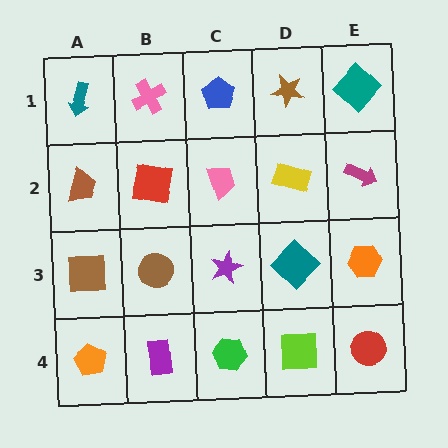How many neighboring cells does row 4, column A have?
2.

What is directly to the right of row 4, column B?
A green hexagon.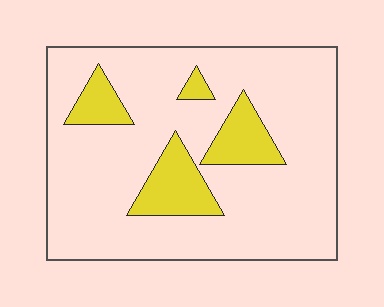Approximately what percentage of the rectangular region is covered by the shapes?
Approximately 15%.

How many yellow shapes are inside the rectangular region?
4.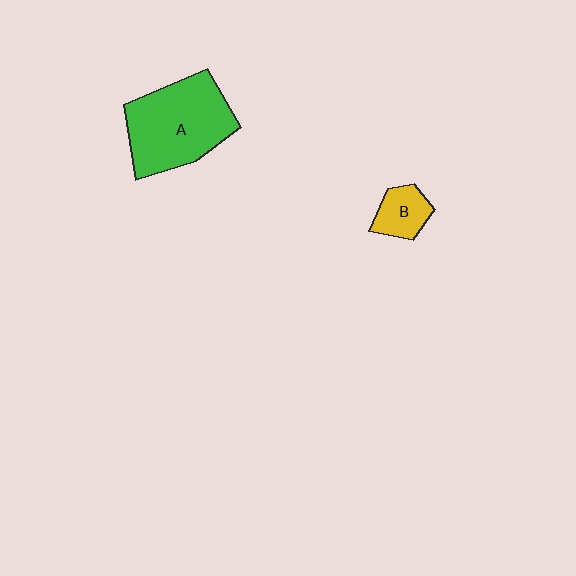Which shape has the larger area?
Shape A (green).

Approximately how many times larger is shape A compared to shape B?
Approximately 3.3 times.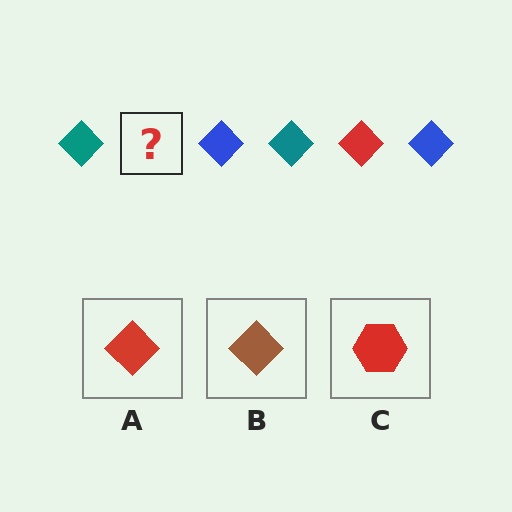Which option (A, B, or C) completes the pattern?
A.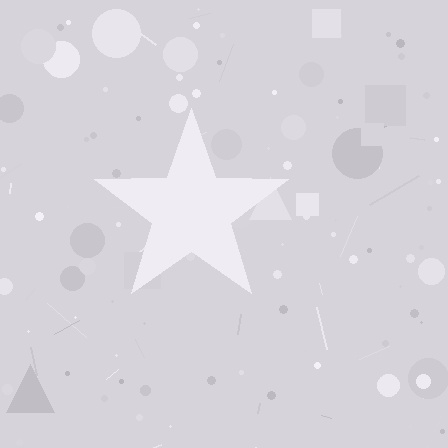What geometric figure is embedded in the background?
A star is embedded in the background.